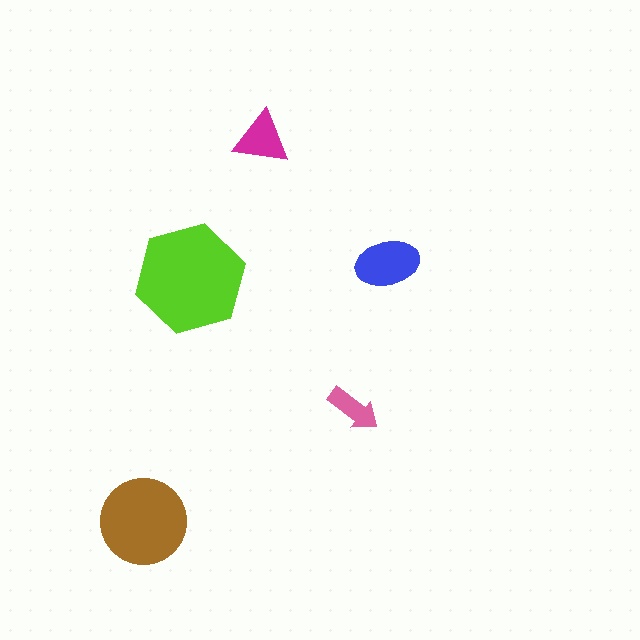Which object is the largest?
The lime hexagon.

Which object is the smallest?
The pink arrow.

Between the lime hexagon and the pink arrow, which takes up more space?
The lime hexagon.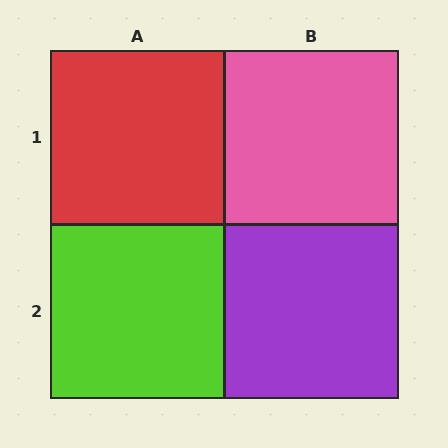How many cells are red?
1 cell is red.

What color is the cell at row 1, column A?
Red.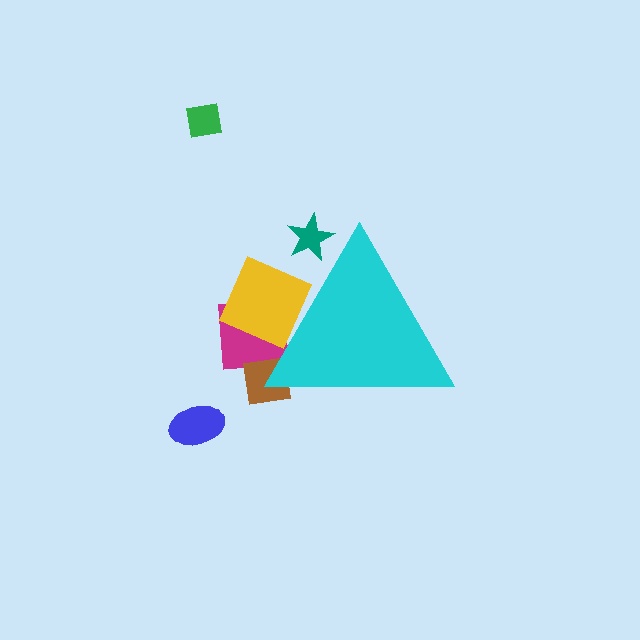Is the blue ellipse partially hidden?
No, the blue ellipse is fully visible.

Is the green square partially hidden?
No, the green square is fully visible.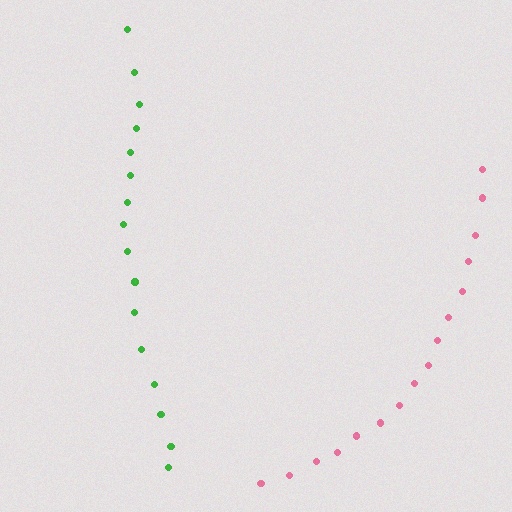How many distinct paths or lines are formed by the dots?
There are 2 distinct paths.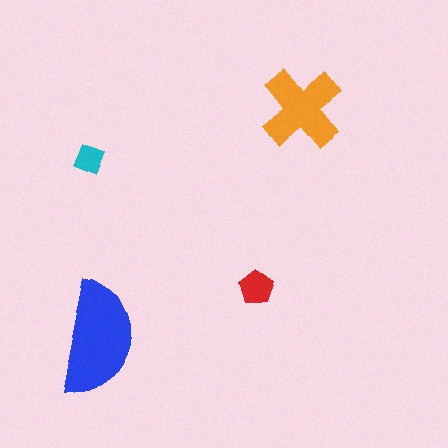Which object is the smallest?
The cyan diamond.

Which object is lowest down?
The blue semicircle is bottommost.